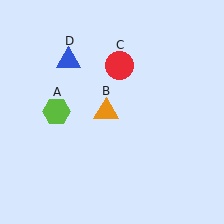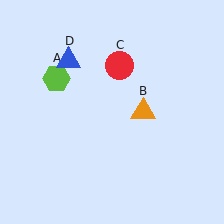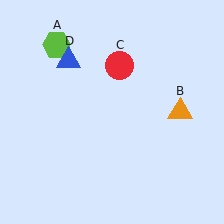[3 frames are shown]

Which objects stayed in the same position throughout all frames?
Red circle (object C) and blue triangle (object D) remained stationary.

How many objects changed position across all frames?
2 objects changed position: lime hexagon (object A), orange triangle (object B).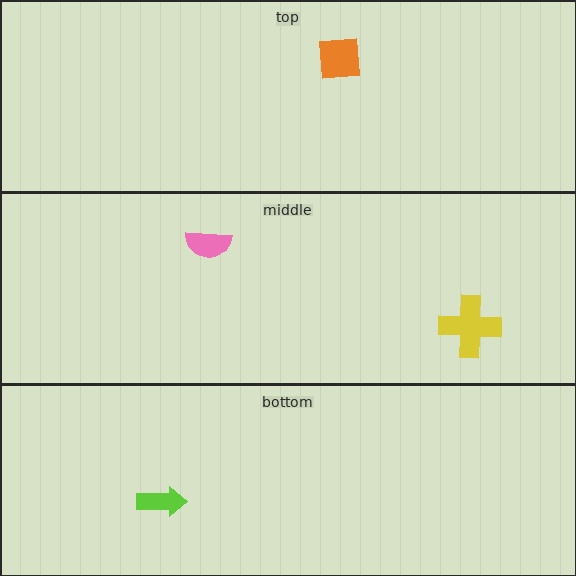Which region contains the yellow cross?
The middle region.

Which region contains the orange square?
The top region.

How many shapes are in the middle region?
2.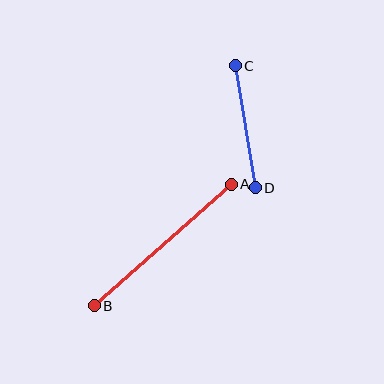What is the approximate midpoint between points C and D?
The midpoint is at approximately (245, 127) pixels.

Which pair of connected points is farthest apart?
Points A and B are farthest apart.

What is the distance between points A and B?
The distance is approximately 184 pixels.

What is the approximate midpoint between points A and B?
The midpoint is at approximately (163, 245) pixels.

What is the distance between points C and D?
The distance is approximately 123 pixels.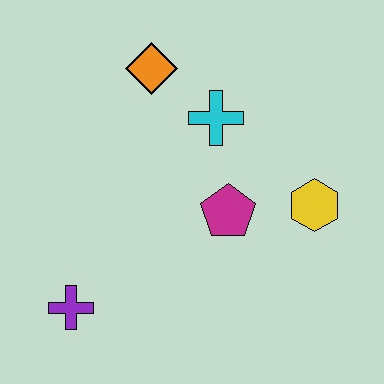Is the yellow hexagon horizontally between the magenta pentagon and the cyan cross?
No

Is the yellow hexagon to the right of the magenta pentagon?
Yes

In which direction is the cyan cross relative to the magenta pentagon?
The cyan cross is above the magenta pentagon.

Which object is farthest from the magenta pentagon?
The purple cross is farthest from the magenta pentagon.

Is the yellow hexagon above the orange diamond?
No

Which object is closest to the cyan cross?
The orange diamond is closest to the cyan cross.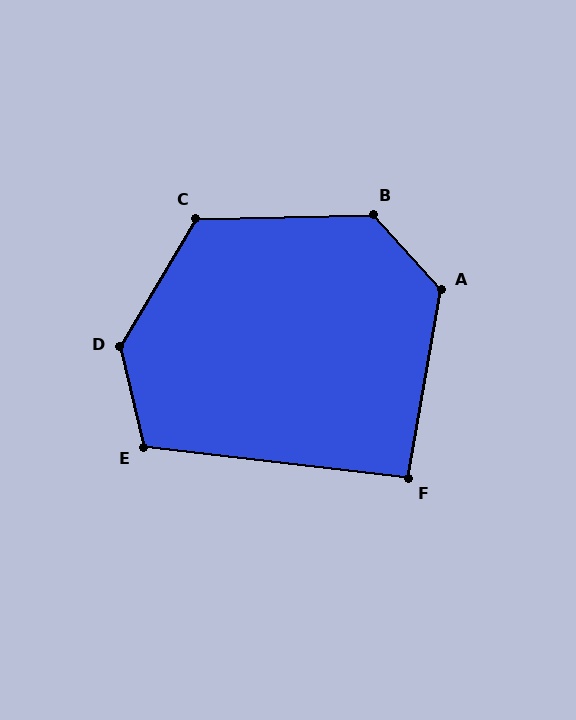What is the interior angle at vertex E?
Approximately 110 degrees (obtuse).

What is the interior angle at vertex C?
Approximately 122 degrees (obtuse).